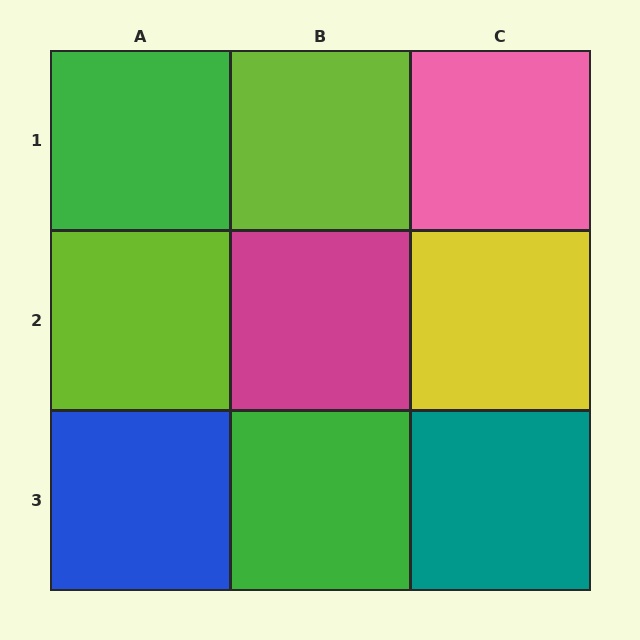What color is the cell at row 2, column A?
Lime.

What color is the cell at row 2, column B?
Magenta.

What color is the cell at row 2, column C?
Yellow.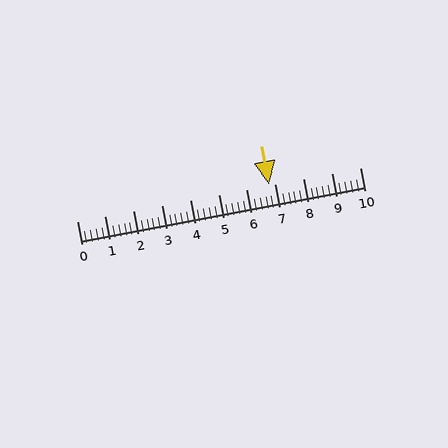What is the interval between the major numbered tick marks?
The major tick marks are spaced 1 units apart.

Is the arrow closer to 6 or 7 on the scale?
The arrow is closer to 7.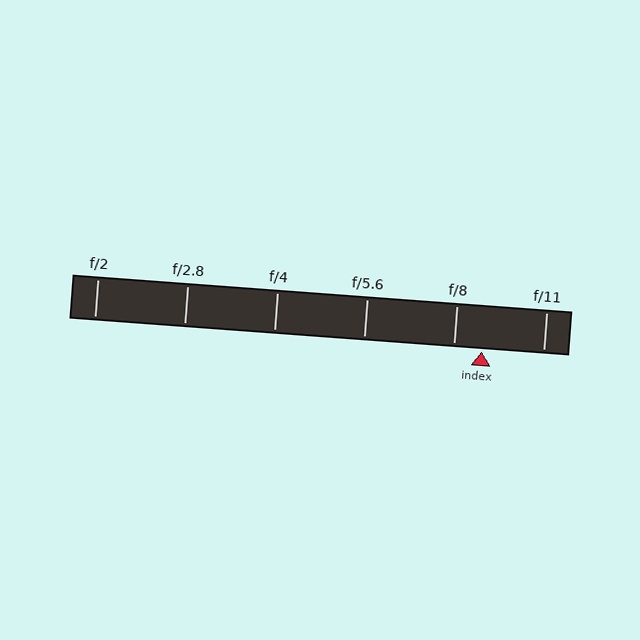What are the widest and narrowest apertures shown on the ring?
The widest aperture shown is f/2 and the narrowest is f/11.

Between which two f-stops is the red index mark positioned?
The index mark is between f/8 and f/11.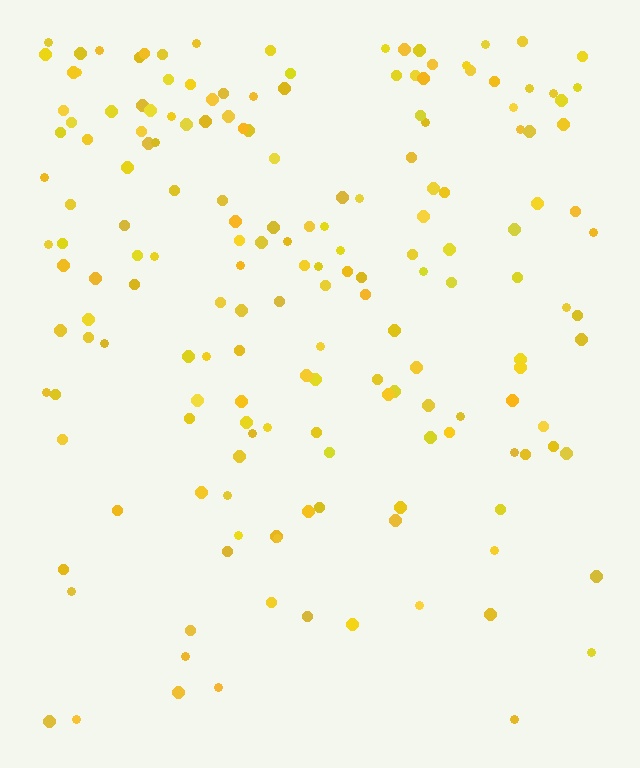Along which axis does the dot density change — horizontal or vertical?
Vertical.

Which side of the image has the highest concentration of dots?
The top.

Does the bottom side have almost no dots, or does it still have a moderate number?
Still a moderate number, just noticeably fewer than the top.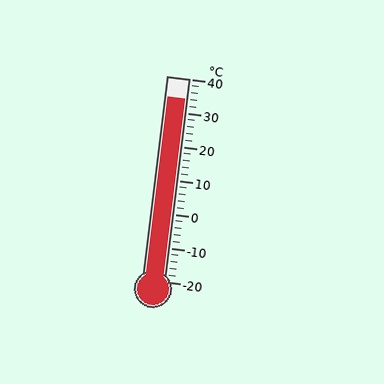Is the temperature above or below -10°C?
The temperature is above -10°C.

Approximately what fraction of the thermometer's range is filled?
The thermometer is filled to approximately 90% of its range.